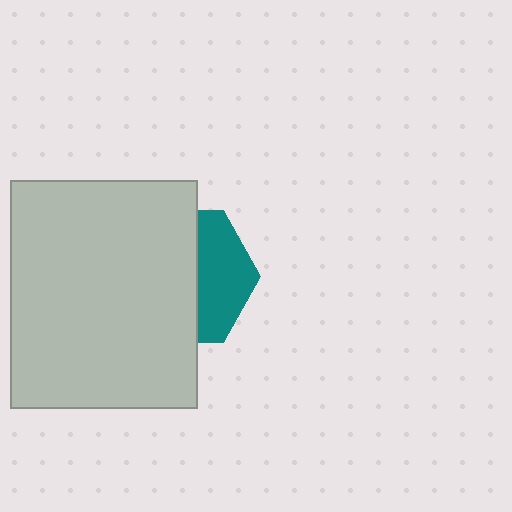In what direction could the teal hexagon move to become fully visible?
The teal hexagon could move right. That would shift it out from behind the light gray rectangle entirely.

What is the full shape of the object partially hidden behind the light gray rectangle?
The partially hidden object is a teal hexagon.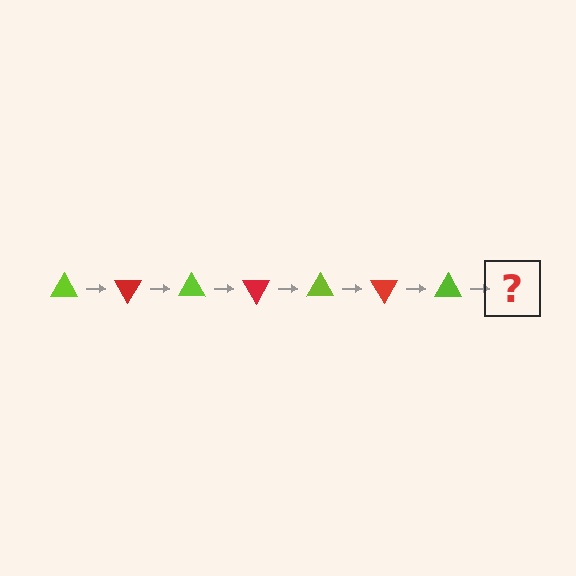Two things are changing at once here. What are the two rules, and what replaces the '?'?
The two rules are that it rotates 60 degrees each step and the color cycles through lime and red. The '?' should be a red triangle, rotated 420 degrees from the start.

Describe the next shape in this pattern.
It should be a red triangle, rotated 420 degrees from the start.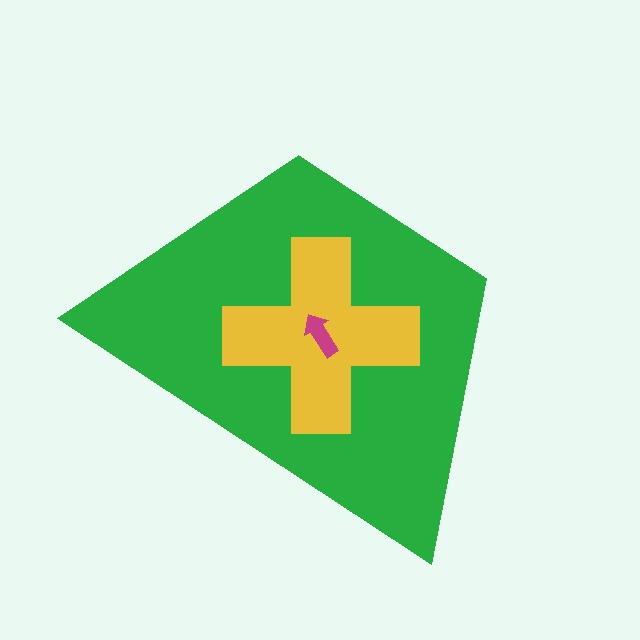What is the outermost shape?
The green trapezoid.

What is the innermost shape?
The magenta arrow.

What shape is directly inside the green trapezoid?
The yellow cross.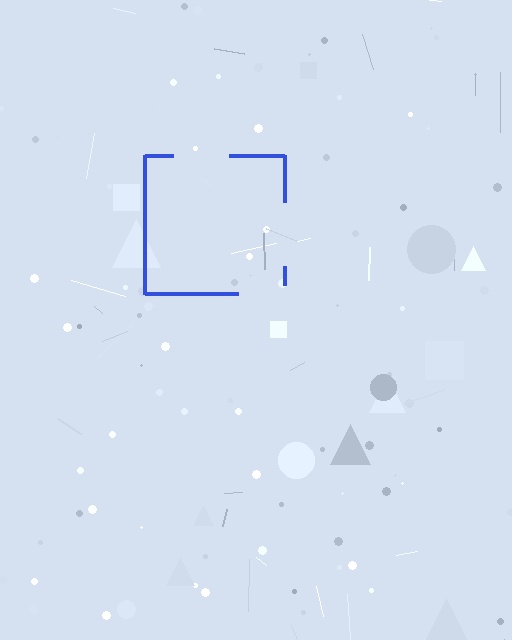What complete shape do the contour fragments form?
The contour fragments form a square.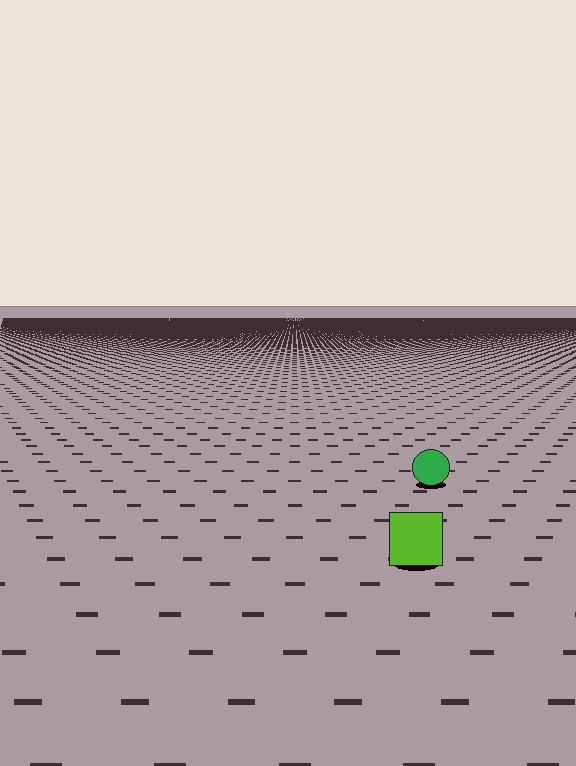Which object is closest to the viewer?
The lime square is closest. The texture marks near it are larger and more spread out.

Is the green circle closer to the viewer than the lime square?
No. The lime square is closer — you can tell from the texture gradient: the ground texture is coarser near it.